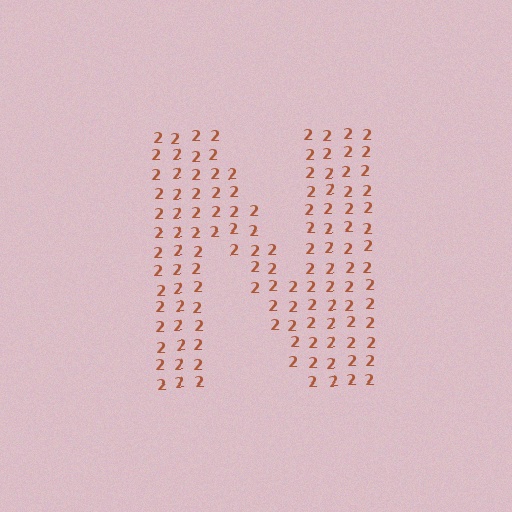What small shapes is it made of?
It is made of small digit 2's.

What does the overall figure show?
The overall figure shows the letter N.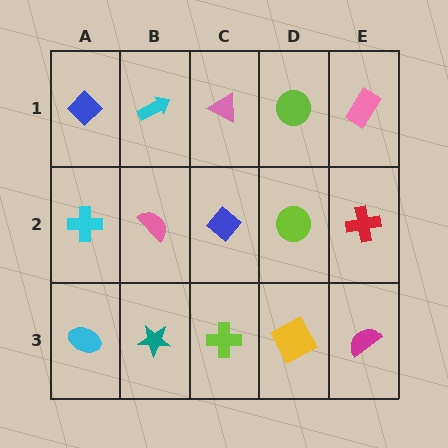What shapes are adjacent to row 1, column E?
A red cross (row 2, column E), a lime circle (row 1, column D).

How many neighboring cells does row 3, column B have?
3.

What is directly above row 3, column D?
A lime circle.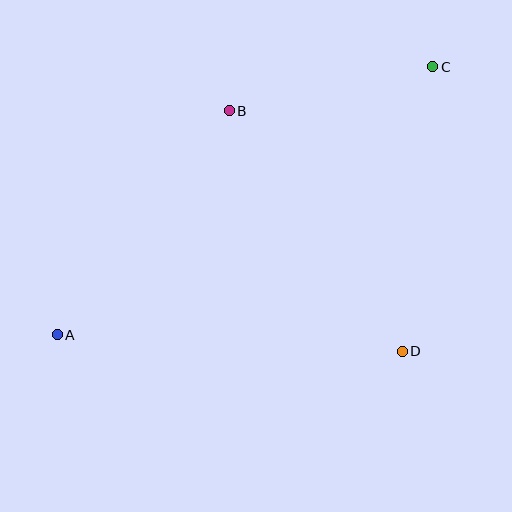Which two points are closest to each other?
Points B and C are closest to each other.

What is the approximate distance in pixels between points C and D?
The distance between C and D is approximately 286 pixels.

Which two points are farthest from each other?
Points A and C are farthest from each other.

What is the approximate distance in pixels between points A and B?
The distance between A and B is approximately 282 pixels.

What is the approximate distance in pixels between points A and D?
The distance between A and D is approximately 345 pixels.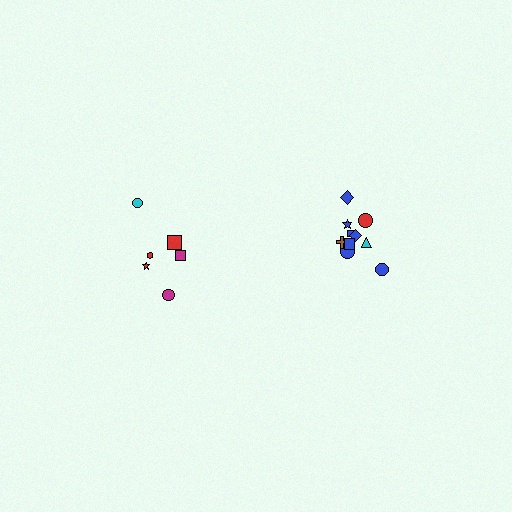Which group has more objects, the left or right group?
The right group.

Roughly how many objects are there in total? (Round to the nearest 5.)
Roughly 15 objects in total.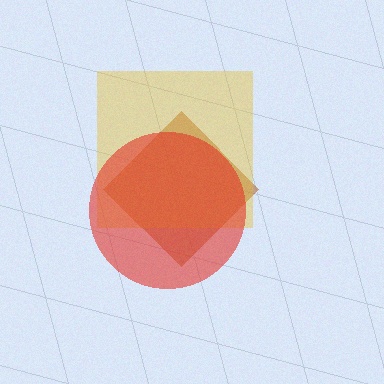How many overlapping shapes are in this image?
There are 3 overlapping shapes in the image.